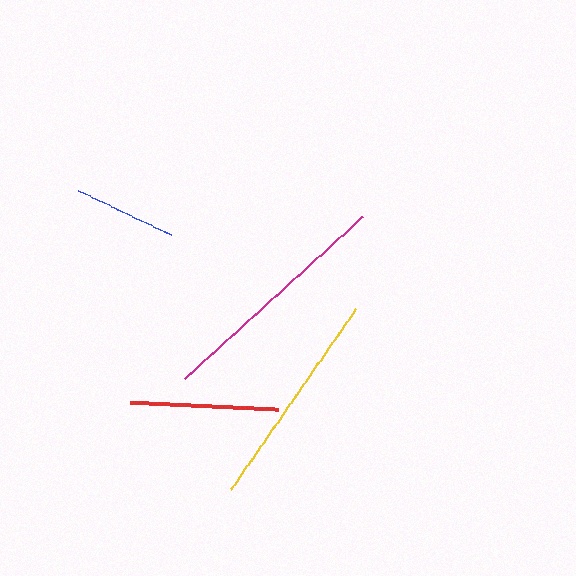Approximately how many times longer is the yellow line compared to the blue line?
The yellow line is approximately 2.1 times the length of the blue line.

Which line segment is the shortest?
The blue line is the shortest at approximately 103 pixels.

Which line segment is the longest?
The magenta line is the longest at approximately 242 pixels.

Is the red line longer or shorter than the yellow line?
The yellow line is longer than the red line.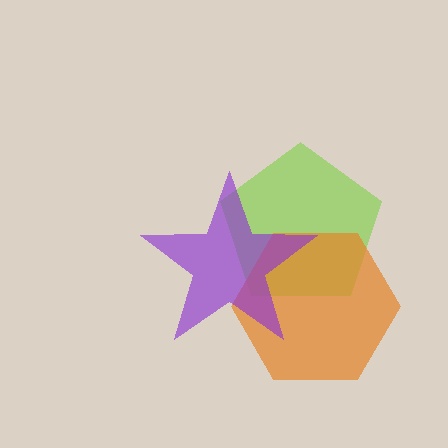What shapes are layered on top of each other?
The layered shapes are: a lime pentagon, an orange hexagon, a purple star.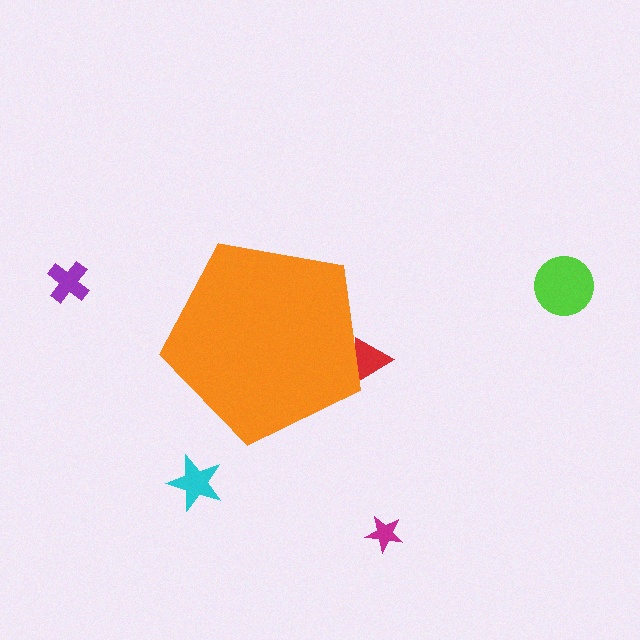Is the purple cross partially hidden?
No, the purple cross is fully visible.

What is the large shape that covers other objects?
An orange pentagon.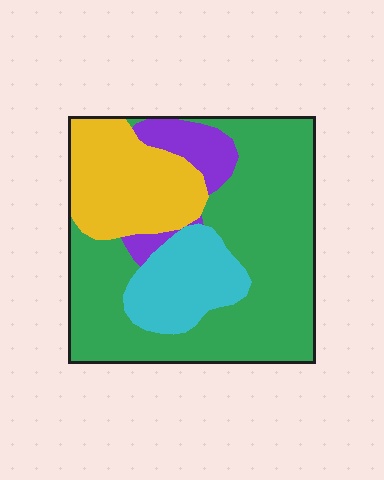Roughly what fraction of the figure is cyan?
Cyan covers roughly 15% of the figure.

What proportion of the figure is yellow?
Yellow covers 21% of the figure.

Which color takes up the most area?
Green, at roughly 55%.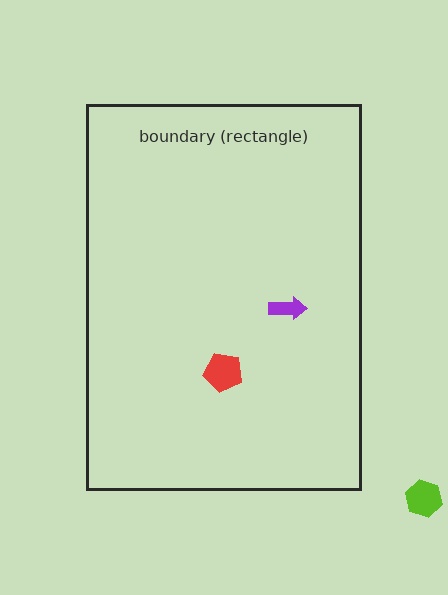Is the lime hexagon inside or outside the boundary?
Outside.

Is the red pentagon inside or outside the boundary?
Inside.